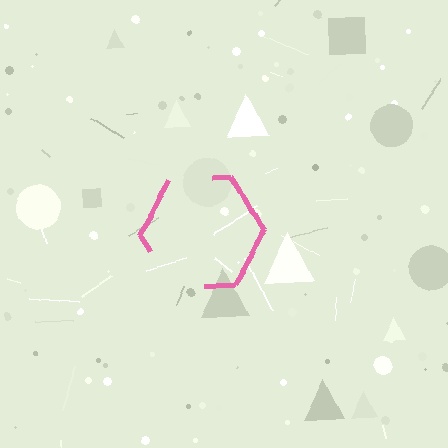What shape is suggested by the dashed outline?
The dashed outline suggests a hexagon.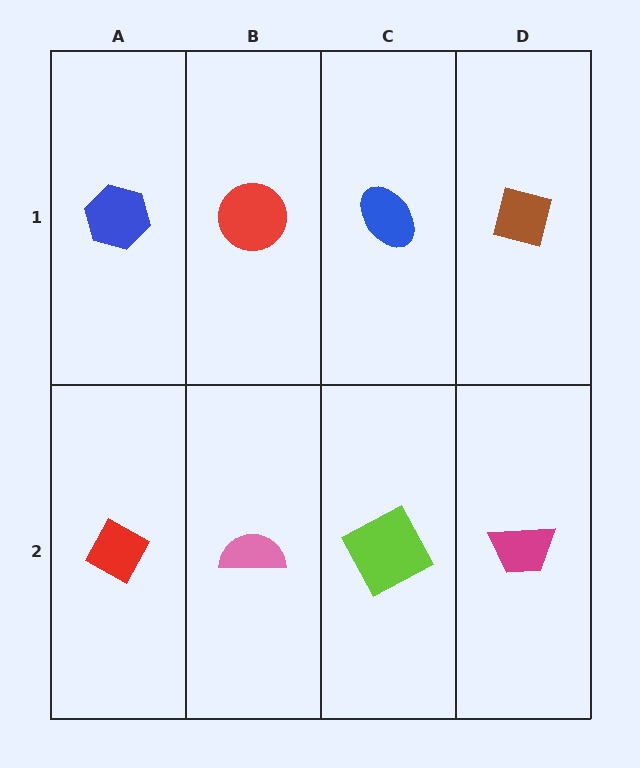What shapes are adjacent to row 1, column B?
A pink semicircle (row 2, column B), a blue hexagon (row 1, column A), a blue ellipse (row 1, column C).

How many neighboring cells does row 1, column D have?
2.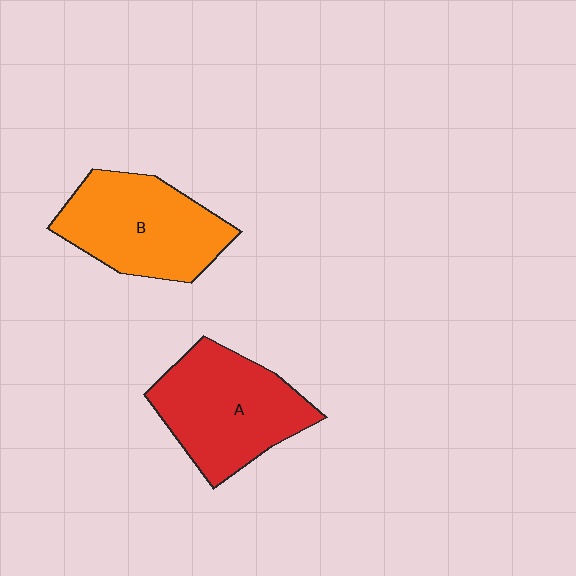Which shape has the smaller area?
Shape B (orange).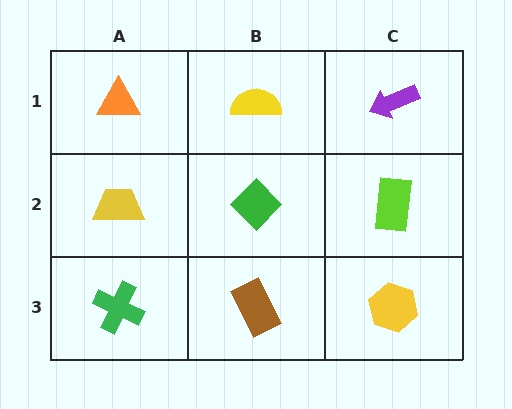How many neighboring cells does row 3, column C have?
2.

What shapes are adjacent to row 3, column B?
A green diamond (row 2, column B), a green cross (row 3, column A), a yellow hexagon (row 3, column C).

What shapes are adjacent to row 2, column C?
A purple arrow (row 1, column C), a yellow hexagon (row 3, column C), a green diamond (row 2, column B).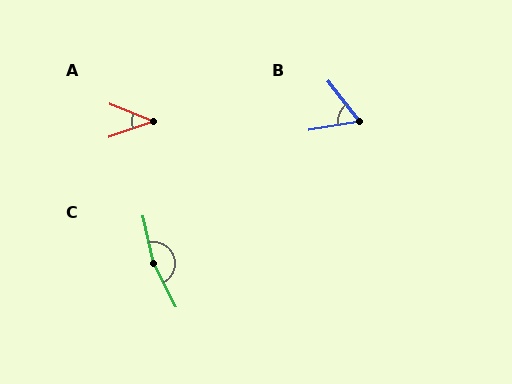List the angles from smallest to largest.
A (41°), B (62°), C (165°).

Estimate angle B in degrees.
Approximately 62 degrees.